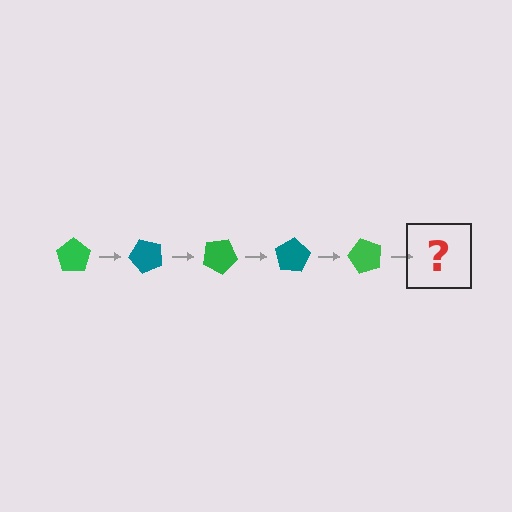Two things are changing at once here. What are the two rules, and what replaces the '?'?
The two rules are that it rotates 50 degrees each step and the color cycles through green and teal. The '?' should be a teal pentagon, rotated 250 degrees from the start.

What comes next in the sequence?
The next element should be a teal pentagon, rotated 250 degrees from the start.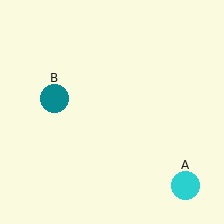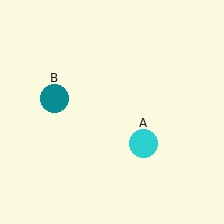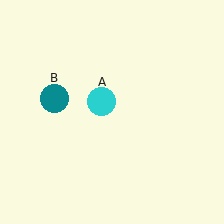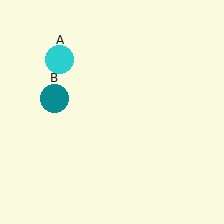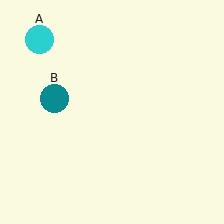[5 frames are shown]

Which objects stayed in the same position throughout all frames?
Teal circle (object B) remained stationary.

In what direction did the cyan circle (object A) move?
The cyan circle (object A) moved up and to the left.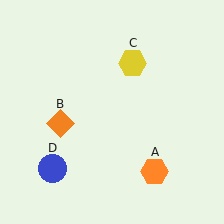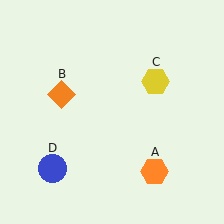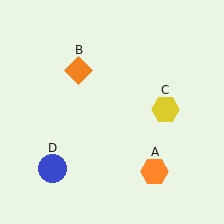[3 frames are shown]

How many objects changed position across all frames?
2 objects changed position: orange diamond (object B), yellow hexagon (object C).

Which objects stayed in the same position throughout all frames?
Orange hexagon (object A) and blue circle (object D) remained stationary.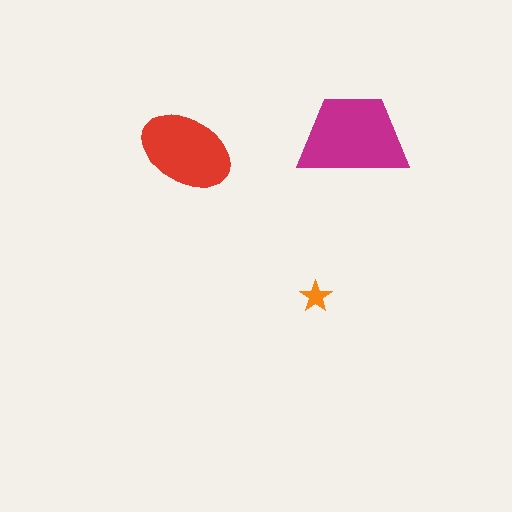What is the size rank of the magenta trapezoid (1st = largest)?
1st.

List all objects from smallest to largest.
The orange star, the red ellipse, the magenta trapezoid.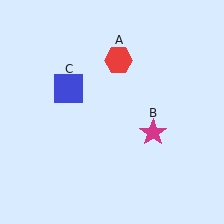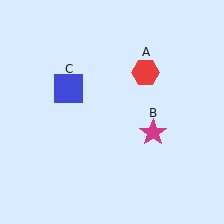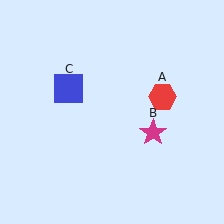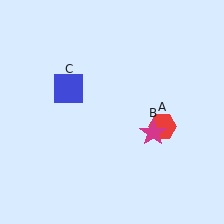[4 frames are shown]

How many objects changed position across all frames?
1 object changed position: red hexagon (object A).